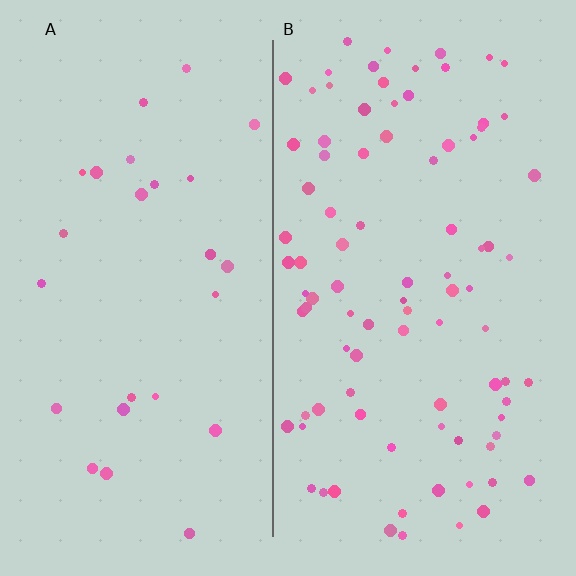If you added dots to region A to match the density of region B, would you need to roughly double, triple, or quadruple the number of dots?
Approximately triple.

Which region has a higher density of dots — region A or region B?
B (the right).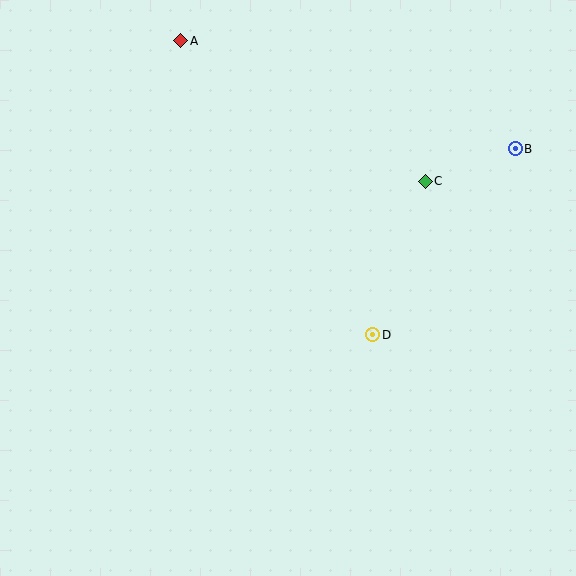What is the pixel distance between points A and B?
The distance between A and B is 351 pixels.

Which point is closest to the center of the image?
Point D at (373, 335) is closest to the center.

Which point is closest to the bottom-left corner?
Point D is closest to the bottom-left corner.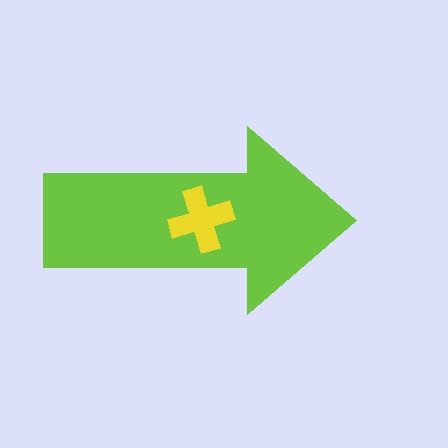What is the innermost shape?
The yellow cross.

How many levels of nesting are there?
2.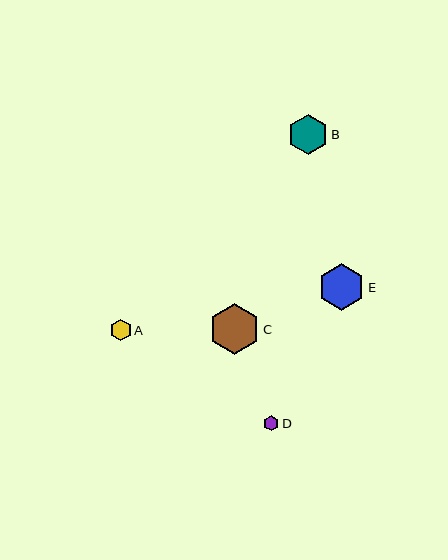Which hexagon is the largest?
Hexagon C is the largest with a size of approximately 51 pixels.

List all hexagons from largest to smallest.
From largest to smallest: C, E, B, A, D.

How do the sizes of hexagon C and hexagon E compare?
Hexagon C and hexagon E are approximately the same size.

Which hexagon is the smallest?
Hexagon D is the smallest with a size of approximately 15 pixels.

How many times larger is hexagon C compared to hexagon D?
Hexagon C is approximately 3.4 times the size of hexagon D.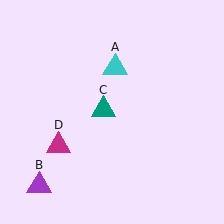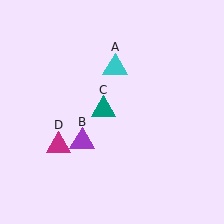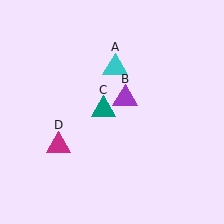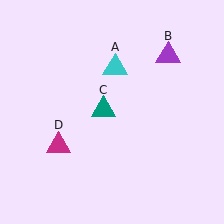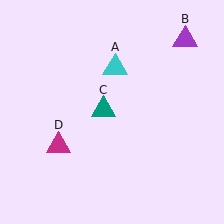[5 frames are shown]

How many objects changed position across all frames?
1 object changed position: purple triangle (object B).